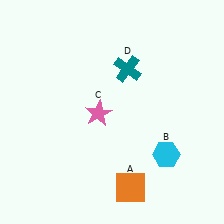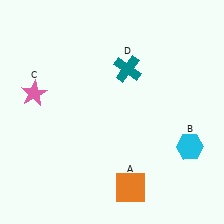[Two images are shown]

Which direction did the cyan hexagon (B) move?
The cyan hexagon (B) moved right.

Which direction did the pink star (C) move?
The pink star (C) moved left.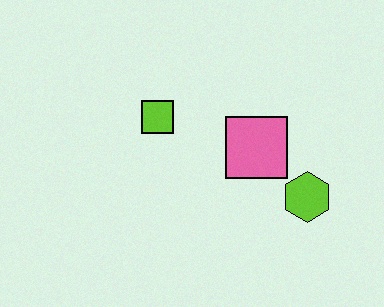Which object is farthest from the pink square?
The lime square is farthest from the pink square.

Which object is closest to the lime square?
The pink square is closest to the lime square.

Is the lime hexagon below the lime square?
Yes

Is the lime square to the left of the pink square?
Yes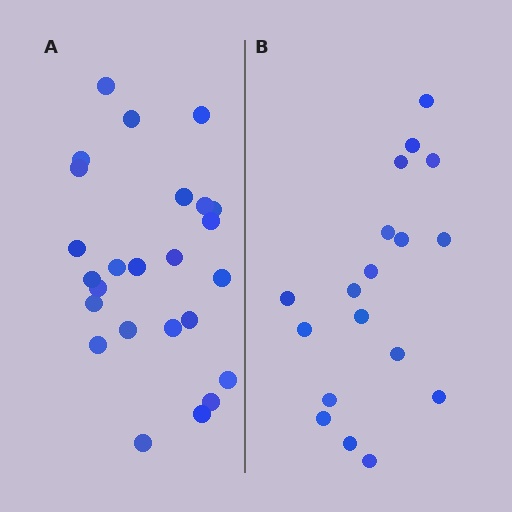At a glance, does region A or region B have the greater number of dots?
Region A (the left region) has more dots.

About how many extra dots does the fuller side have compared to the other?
Region A has roughly 8 or so more dots than region B.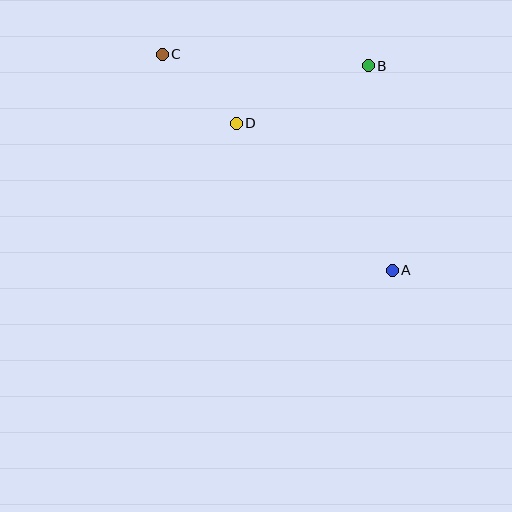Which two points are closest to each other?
Points C and D are closest to each other.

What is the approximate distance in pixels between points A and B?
The distance between A and B is approximately 206 pixels.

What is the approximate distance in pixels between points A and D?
The distance between A and D is approximately 214 pixels.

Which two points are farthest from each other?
Points A and C are farthest from each other.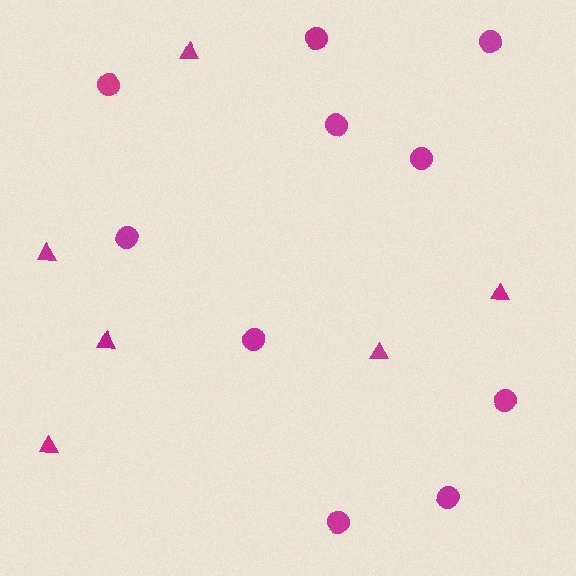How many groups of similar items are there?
There are 2 groups: one group of triangles (6) and one group of circles (10).